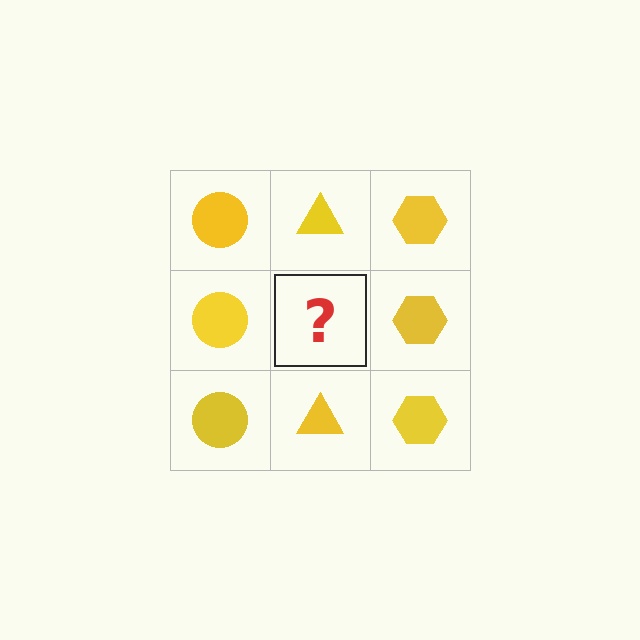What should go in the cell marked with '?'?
The missing cell should contain a yellow triangle.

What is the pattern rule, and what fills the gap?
The rule is that each column has a consistent shape. The gap should be filled with a yellow triangle.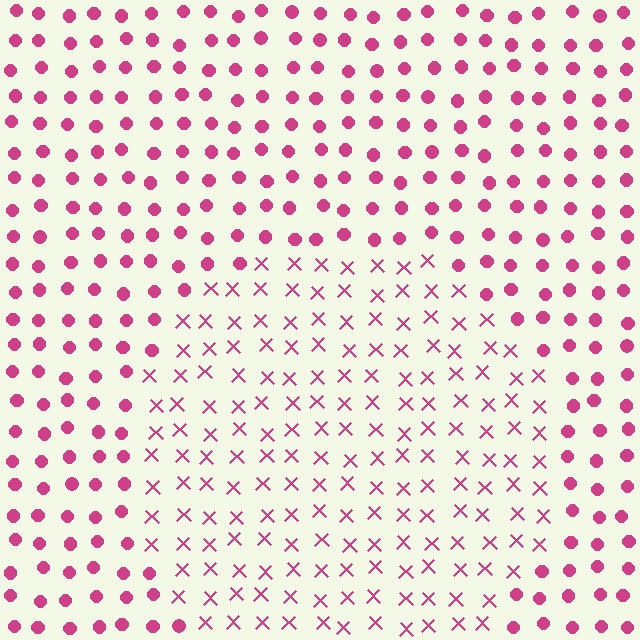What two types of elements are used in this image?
The image uses X marks inside the circle region and circles outside it.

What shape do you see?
I see a circle.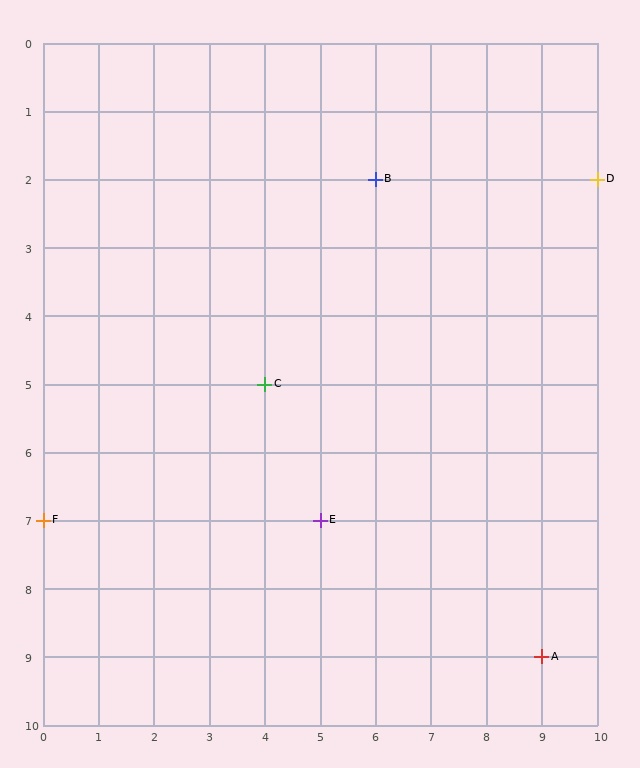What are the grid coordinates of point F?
Point F is at grid coordinates (0, 7).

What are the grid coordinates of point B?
Point B is at grid coordinates (6, 2).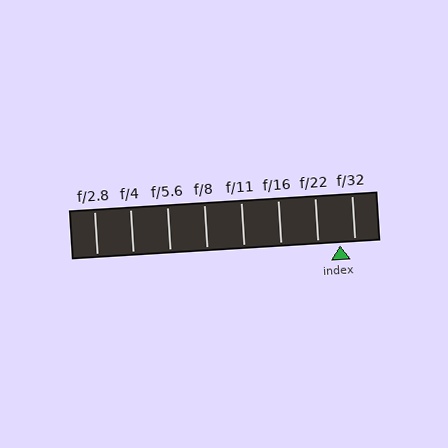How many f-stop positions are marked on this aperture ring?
There are 8 f-stop positions marked.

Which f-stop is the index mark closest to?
The index mark is closest to f/32.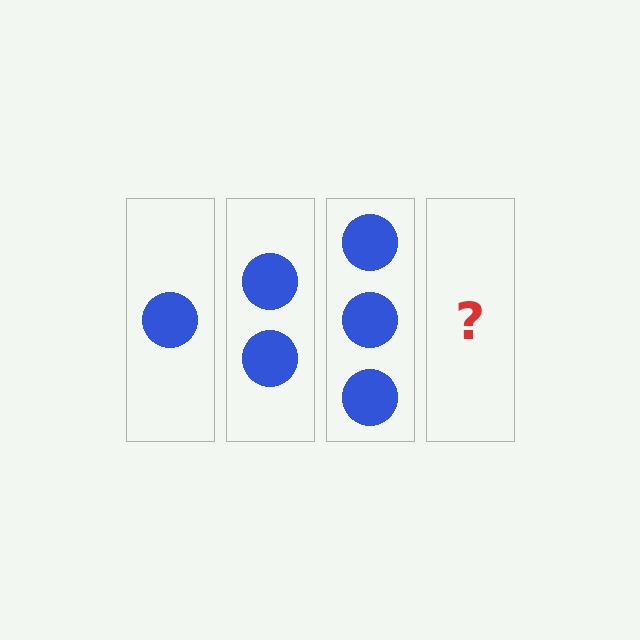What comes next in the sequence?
The next element should be 4 circles.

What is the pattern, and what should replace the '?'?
The pattern is that each step adds one more circle. The '?' should be 4 circles.